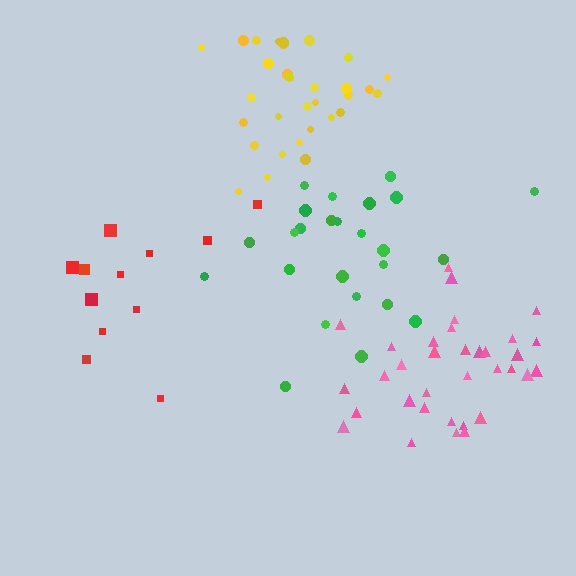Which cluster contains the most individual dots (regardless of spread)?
Pink (34).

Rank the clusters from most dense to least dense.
yellow, pink, green, red.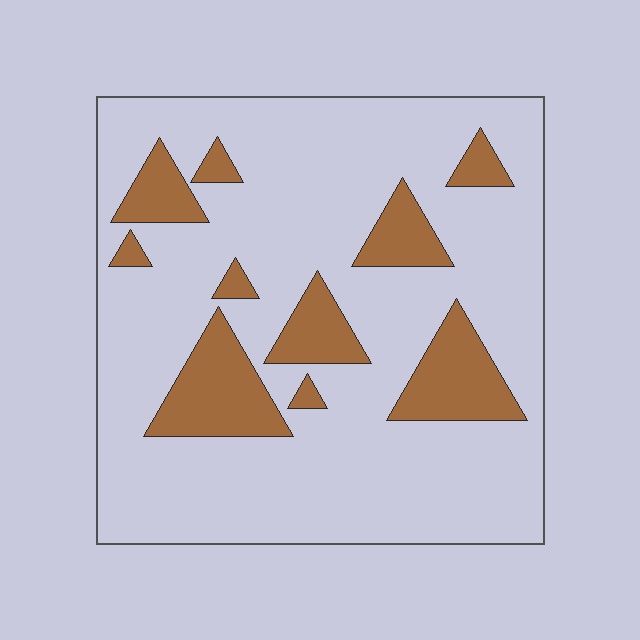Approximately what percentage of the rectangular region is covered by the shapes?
Approximately 20%.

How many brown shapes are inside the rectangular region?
10.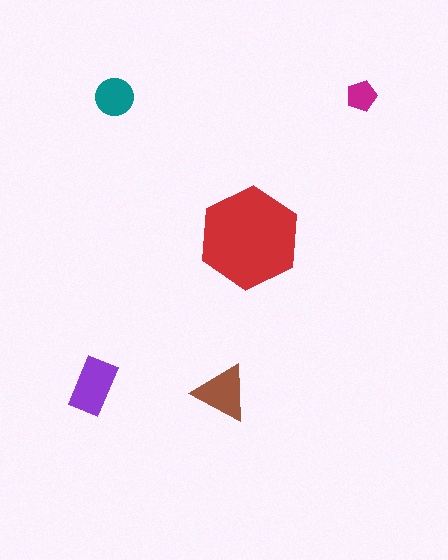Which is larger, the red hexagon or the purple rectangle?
The red hexagon.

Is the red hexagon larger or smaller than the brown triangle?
Larger.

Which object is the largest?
The red hexagon.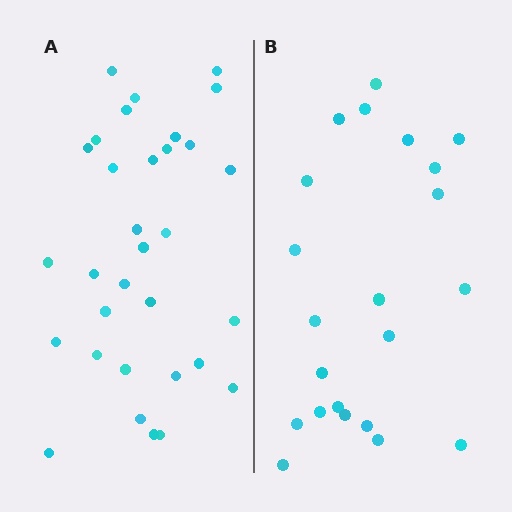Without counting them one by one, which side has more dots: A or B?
Region A (the left region) has more dots.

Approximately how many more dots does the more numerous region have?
Region A has roughly 10 or so more dots than region B.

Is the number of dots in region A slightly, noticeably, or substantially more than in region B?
Region A has substantially more. The ratio is roughly 1.5 to 1.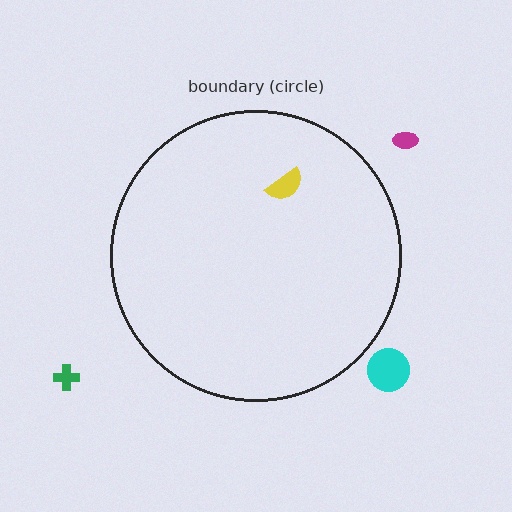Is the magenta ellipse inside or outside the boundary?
Outside.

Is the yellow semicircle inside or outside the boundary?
Inside.